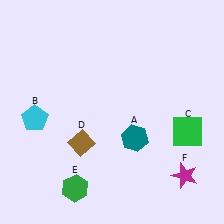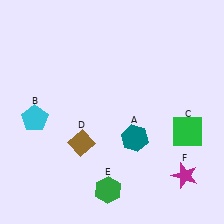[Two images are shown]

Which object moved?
The green hexagon (E) moved right.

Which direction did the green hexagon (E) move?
The green hexagon (E) moved right.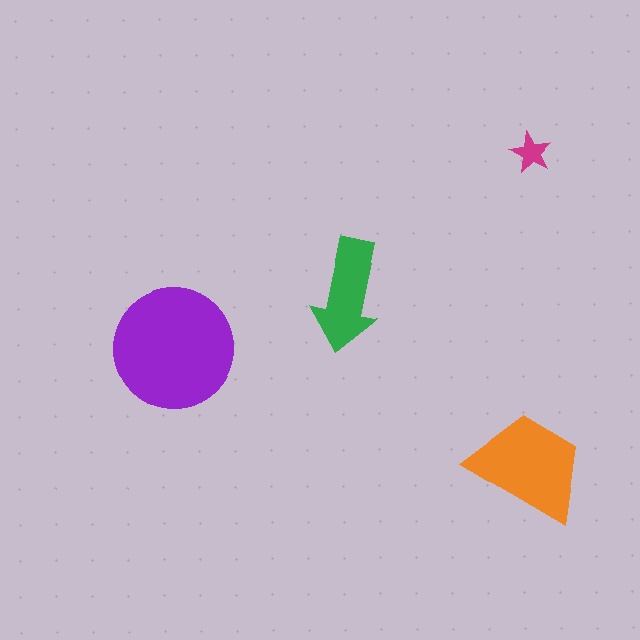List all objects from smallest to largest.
The magenta star, the green arrow, the orange trapezoid, the purple circle.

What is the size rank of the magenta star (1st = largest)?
4th.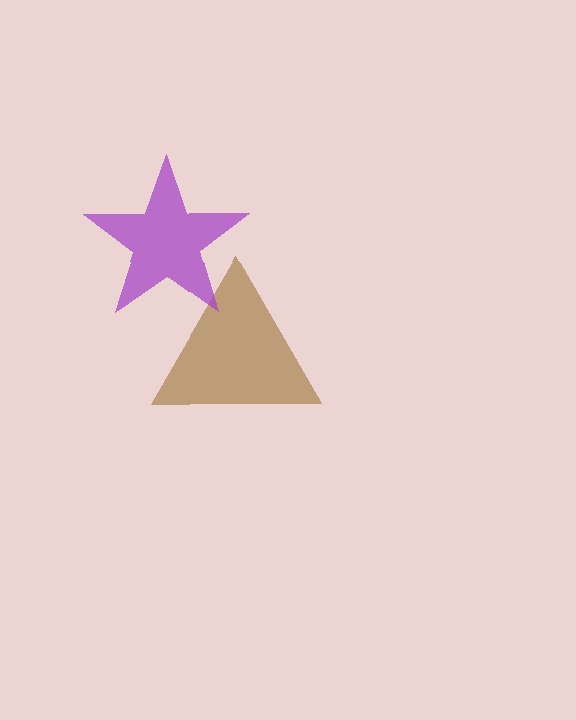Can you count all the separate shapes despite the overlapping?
Yes, there are 2 separate shapes.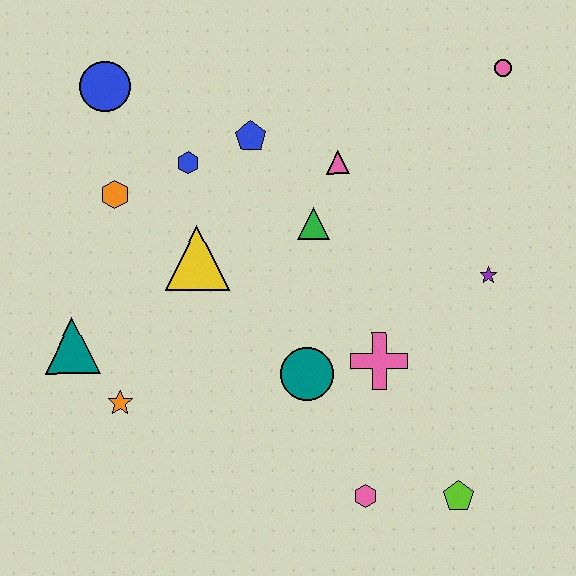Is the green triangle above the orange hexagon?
No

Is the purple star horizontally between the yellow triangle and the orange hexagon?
No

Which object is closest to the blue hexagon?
The blue pentagon is closest to the blue hexagon.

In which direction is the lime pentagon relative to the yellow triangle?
The lime pentagon is to the right of the yellow triangle.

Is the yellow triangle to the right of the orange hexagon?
Yes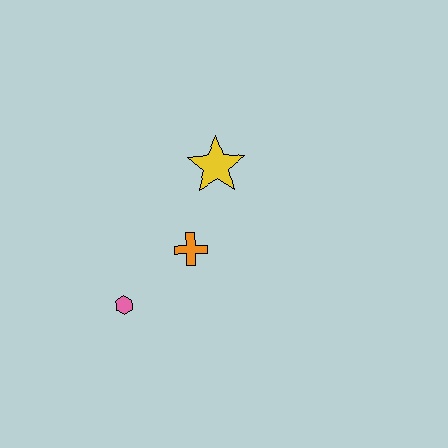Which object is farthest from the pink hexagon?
The yellow star is farthest from the pink hexagon.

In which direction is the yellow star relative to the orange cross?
The yellow star is above the orange cross.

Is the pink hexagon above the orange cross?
No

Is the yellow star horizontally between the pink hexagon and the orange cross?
No